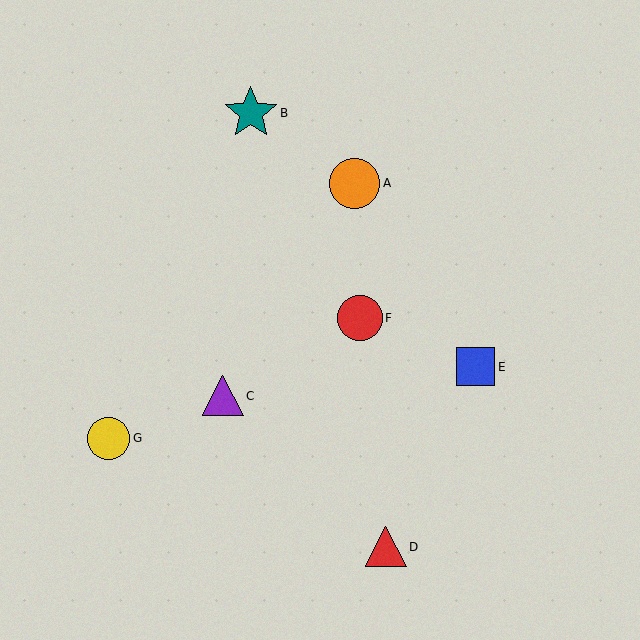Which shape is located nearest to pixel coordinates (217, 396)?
The purple triangle (labeled C) at (223, 396) is nearest to that location.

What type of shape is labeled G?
Shape G is a yellow circle.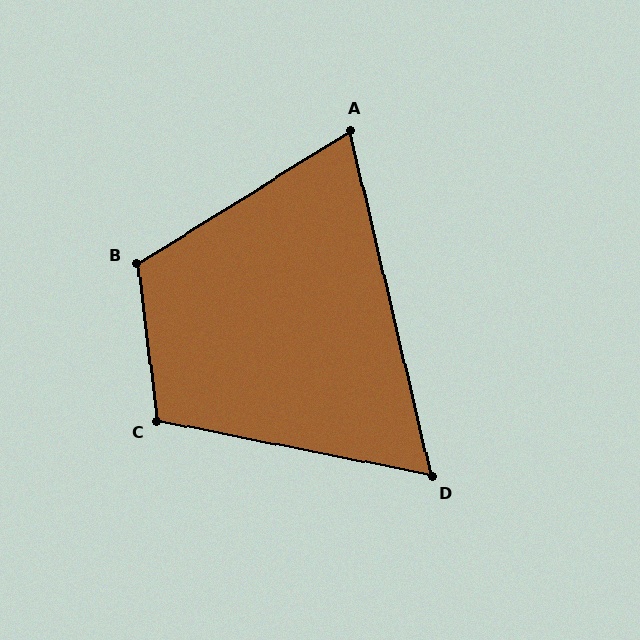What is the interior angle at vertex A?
Approximately 71 degrees (acute).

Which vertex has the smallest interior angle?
D, at approximately 65 degrees.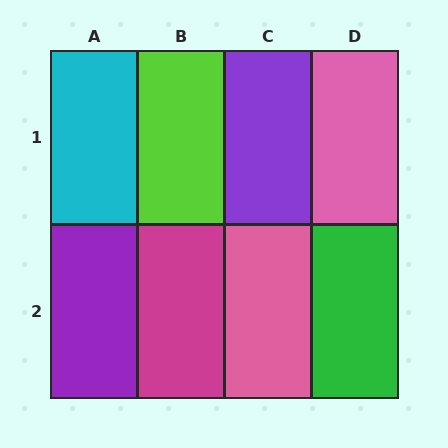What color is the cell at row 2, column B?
Magenta.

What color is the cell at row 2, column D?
Green.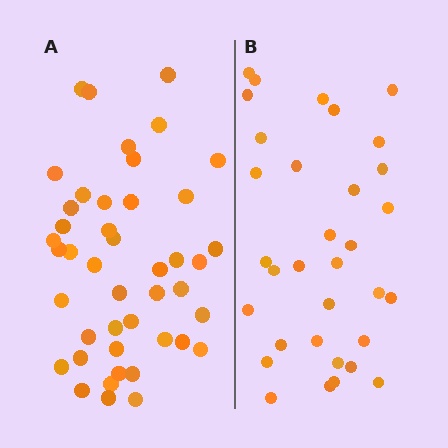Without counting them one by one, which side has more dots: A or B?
Region A (the left region) has more dots.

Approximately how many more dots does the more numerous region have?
Region A has roughly 12 or so more dots than region B.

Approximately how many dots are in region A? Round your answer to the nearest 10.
About 40 dots. (The exact count is 44, which rounds to 40.)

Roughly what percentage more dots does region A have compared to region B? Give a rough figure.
About 35% more.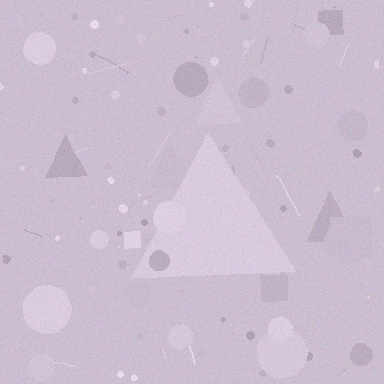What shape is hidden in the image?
A triangle is hidden in the image.